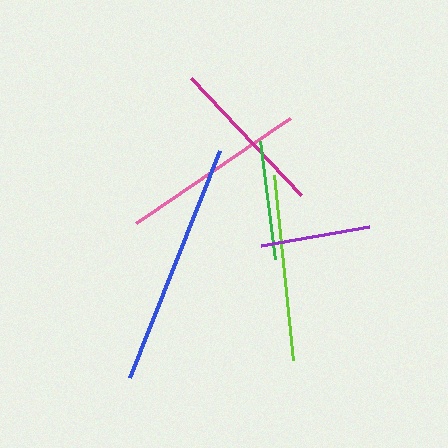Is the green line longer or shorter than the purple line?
The green line is longer than the purple line.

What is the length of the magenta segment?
The magenta segment is approximately 160 pixels long.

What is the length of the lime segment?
The lime segment is approximately 186 pixels long.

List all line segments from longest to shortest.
From longest to shortest: blue, pink, lime, magenta, green, purple.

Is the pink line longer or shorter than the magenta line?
The pink line is longer than the magenta line.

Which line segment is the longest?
The blue line is the longest at approximately 244 pixels.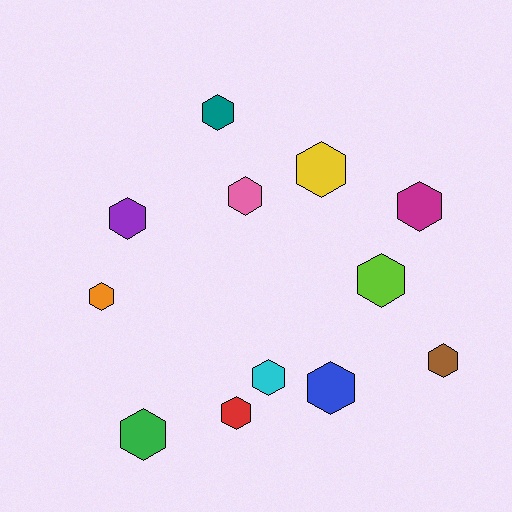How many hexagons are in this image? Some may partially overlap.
There are 12 hexagons.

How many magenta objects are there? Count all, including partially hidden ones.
There is 1 magenta object.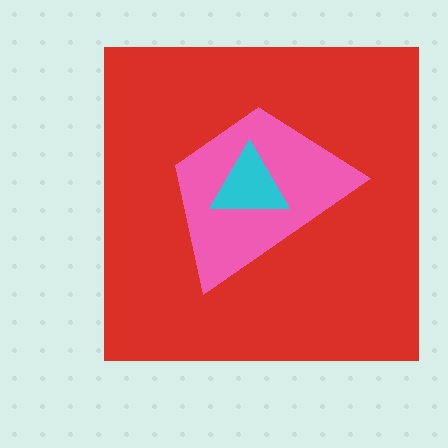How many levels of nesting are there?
3.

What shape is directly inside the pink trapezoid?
The cyan triangle.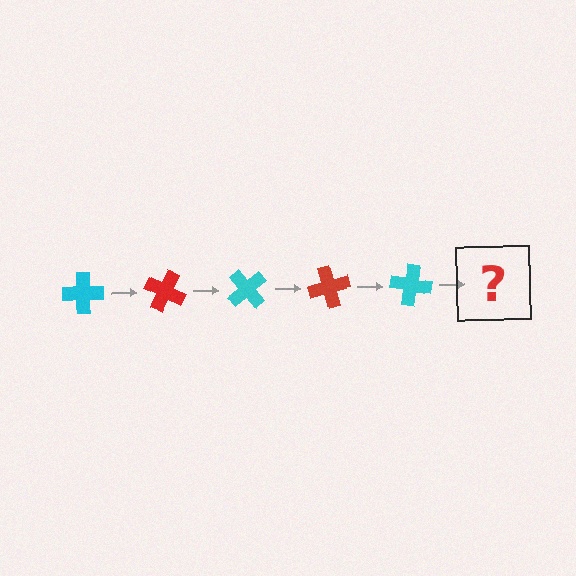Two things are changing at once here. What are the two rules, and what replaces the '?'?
The two rules are that it rotates 25 degrees each step and the color cycles through cyan and red. The '?' should be a red cross, rotated 125 degrees from the start.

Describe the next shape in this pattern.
It should be a red cross, rotated 125 degrees from the start.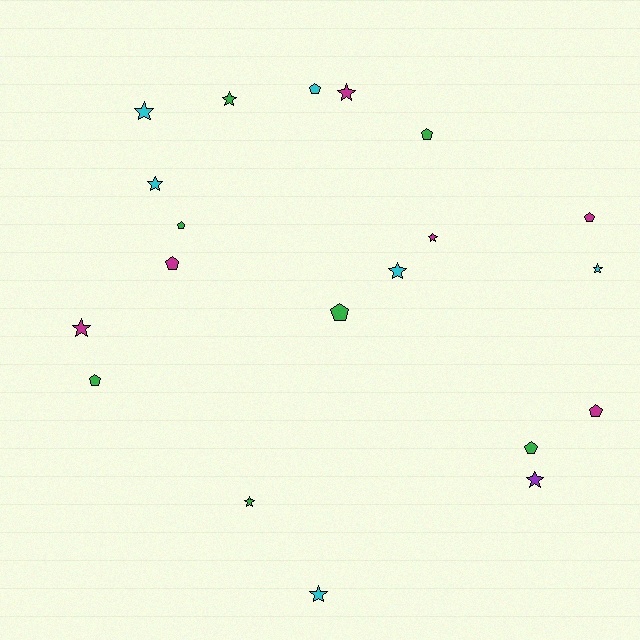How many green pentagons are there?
There are 5 green pentagons.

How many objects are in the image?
There are 20 objects.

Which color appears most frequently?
Green, with 7 objects.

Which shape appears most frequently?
Star, with 11 objects.